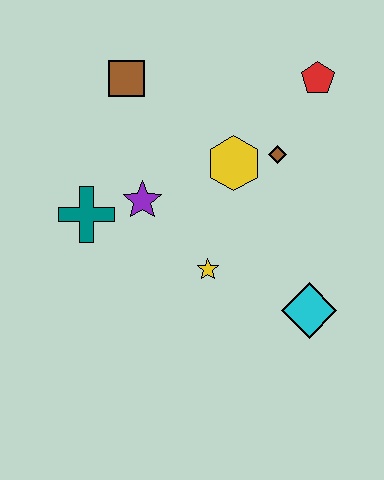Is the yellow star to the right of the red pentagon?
No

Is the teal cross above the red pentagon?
No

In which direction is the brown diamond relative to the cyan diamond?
The brown diamond is above the cyan diamond.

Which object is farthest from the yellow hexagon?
The cyan diamond is farthest from the yellow hexagon.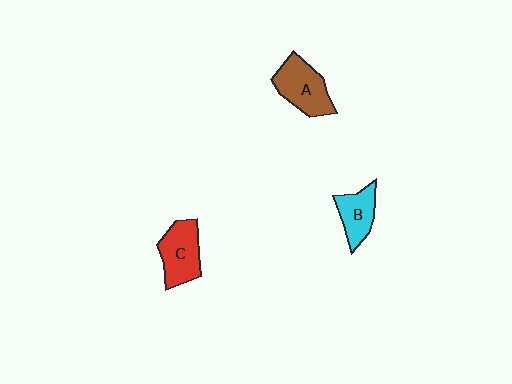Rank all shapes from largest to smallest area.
From largest to smallest: A (brown), C (red), B (cyan).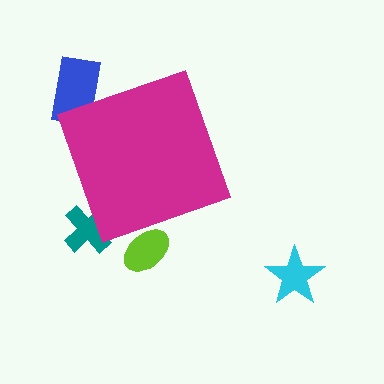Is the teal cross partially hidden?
Yes, the teal cross is partially hidden behind the magenta diamond.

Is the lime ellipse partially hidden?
Yes, the lime ellipse is partially hidden behind the magenta diamond.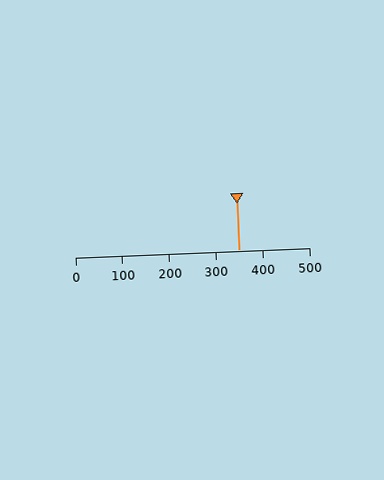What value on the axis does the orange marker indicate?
The marker indicates approximately 350.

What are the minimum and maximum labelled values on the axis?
The axis runs from 0 to 500.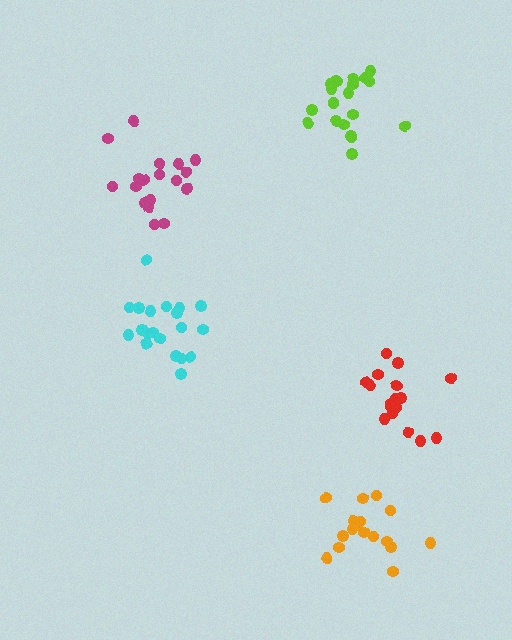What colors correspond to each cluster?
The clusters are colored: lime, orange, cyan, magenta, red.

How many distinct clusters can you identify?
There are 5 distinct clusters.